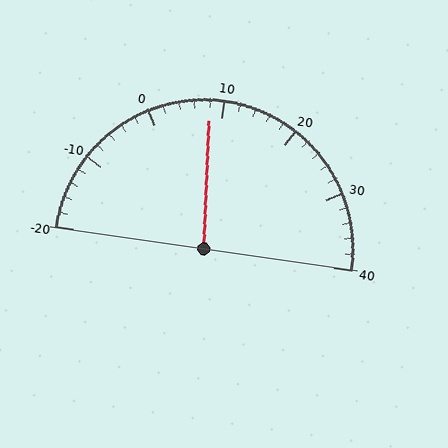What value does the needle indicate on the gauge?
The needle indicates approximately 8.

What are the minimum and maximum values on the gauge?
The gauge ranges from -20 to 40.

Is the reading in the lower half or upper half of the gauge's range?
The reading is in the lower half of the range (-20 to 40).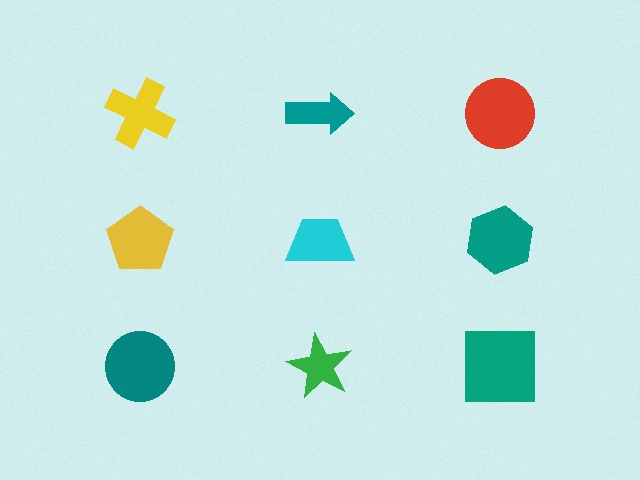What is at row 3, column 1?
A teal circle.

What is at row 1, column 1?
A yellow cross.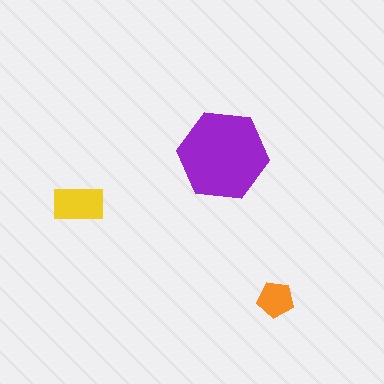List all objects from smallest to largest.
The orange pentagon, the yellow rectangle, the purple hexagon.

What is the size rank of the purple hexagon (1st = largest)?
1st.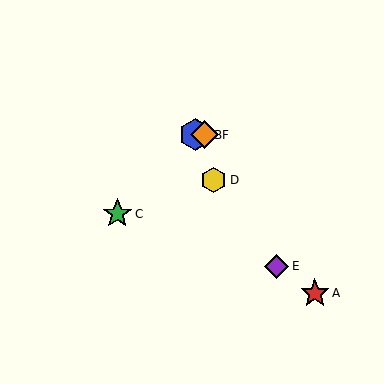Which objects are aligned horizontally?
Objects B, F are aligned horizontally.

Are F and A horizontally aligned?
No, F is at y≈135 and A is at y≈293.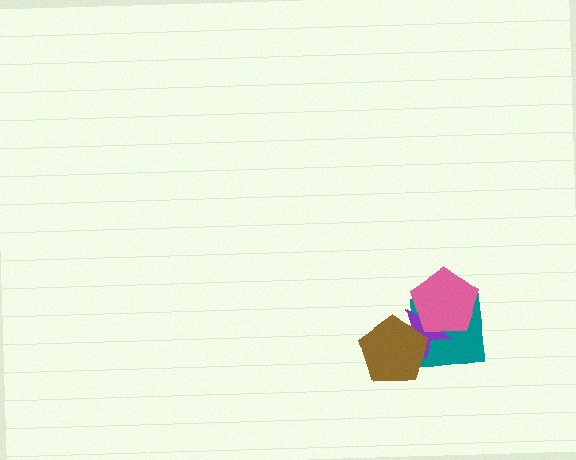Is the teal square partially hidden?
Yes, it is partially covered by another shape.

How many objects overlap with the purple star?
3 objects overlap with the purple star.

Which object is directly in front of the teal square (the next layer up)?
The purple star is directly in front of the teal square.